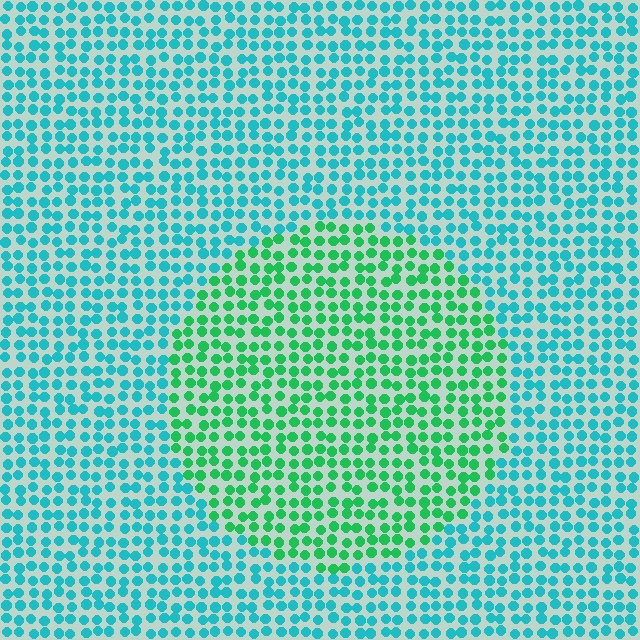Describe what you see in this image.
The image is filled with small cyan elements in a uniform arrangement. A circle-shaped region is visible where the elements are tinted to a slightly different hue, forming a subtle color boundary.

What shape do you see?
I see a circle.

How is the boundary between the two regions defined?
The boundary is defined purely by a slight shift in hue (about 42 degrees). Spacing, size, and orientation are identical on both sides.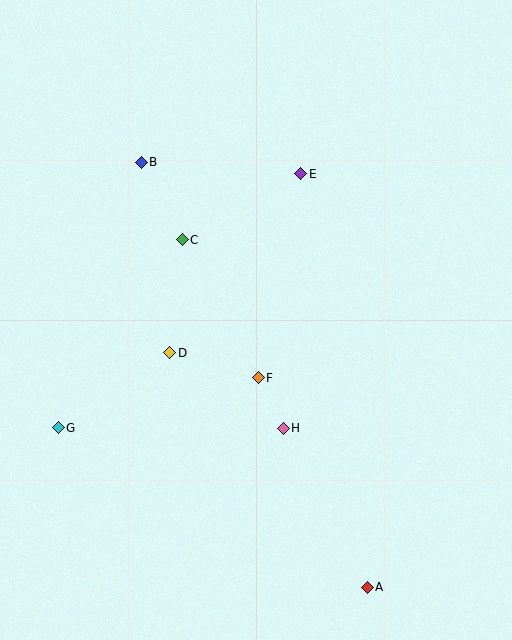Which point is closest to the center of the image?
Point F at (258, 378) is closest to the center.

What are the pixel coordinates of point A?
Point A is at (367, 587).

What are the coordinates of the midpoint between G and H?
The midpoint between G and H is at (171, 428).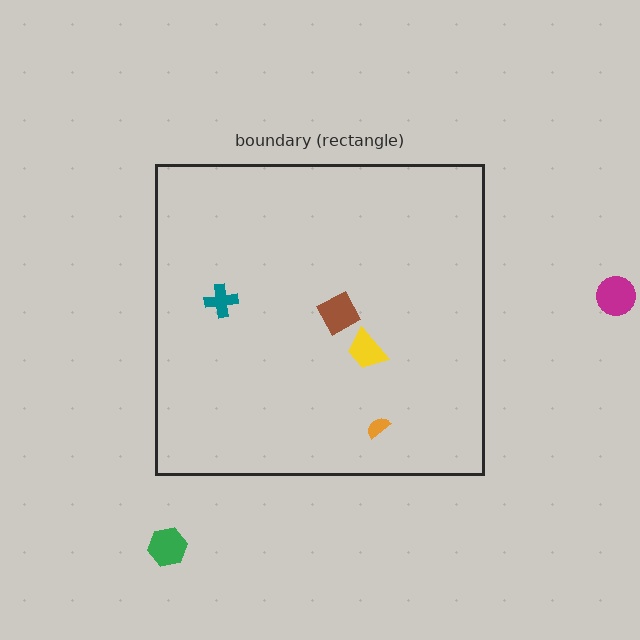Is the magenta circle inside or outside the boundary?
Outside.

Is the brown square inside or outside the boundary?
Inside.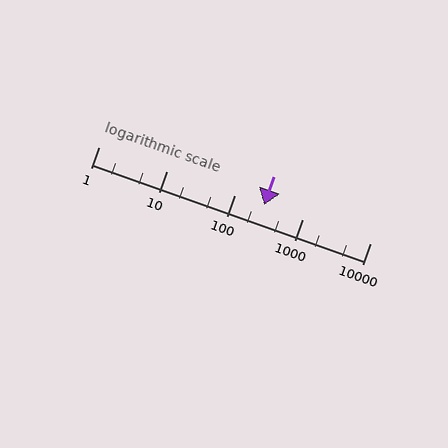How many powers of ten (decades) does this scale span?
The scale spans 4 decades, from 1 to 10000.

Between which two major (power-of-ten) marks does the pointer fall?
The pointer is between 100 and 1000.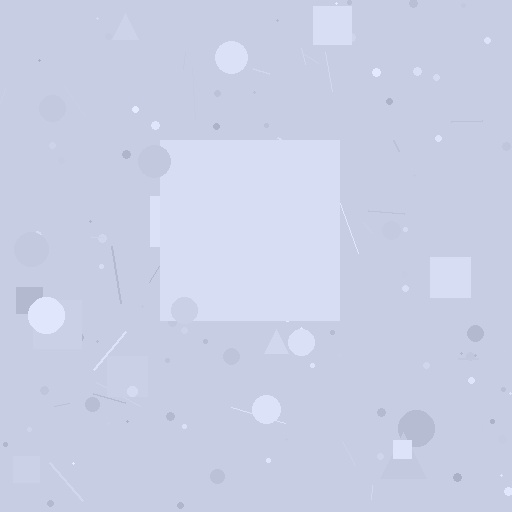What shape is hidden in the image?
A square is hidden in the image.